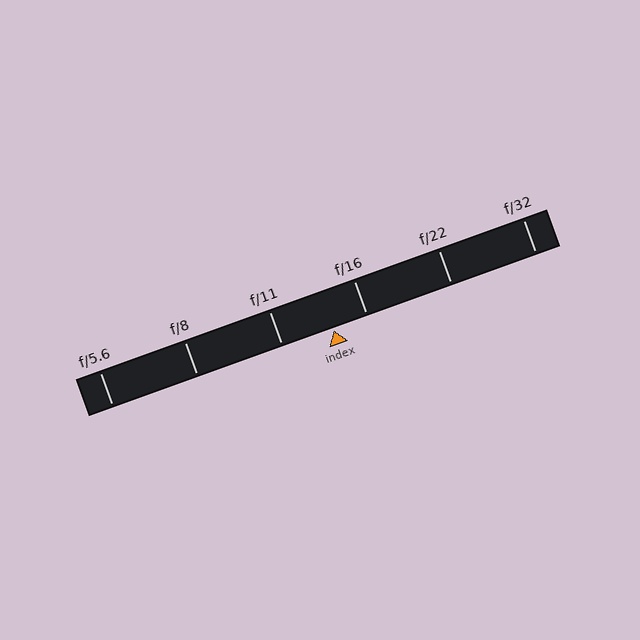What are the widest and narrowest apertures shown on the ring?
The widest aperture shown is f/5.6 and the narrowest is f/32.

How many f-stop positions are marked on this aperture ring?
There are 6 f-stop positions marked.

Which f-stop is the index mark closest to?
The index mark is closest to f/16.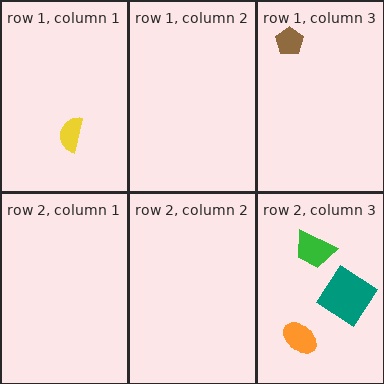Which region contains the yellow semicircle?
The row 1, column 1 region.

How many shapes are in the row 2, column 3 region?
3.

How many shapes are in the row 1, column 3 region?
1.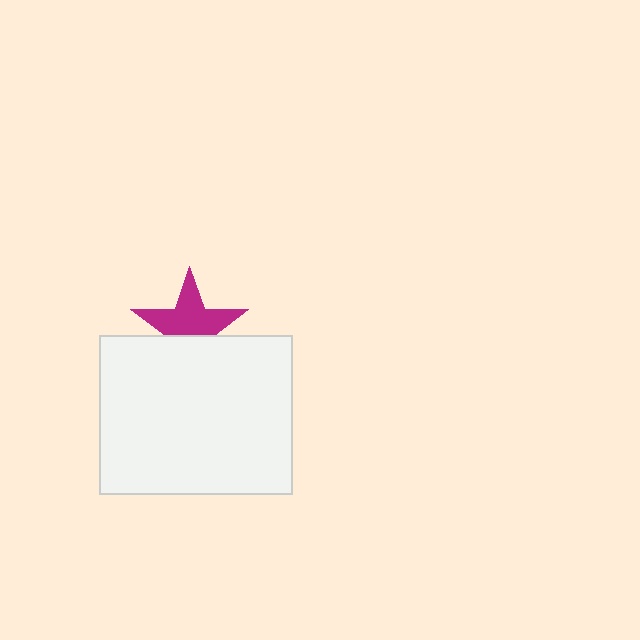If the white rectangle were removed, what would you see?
You would see the complete magenta star.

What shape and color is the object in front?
The object in front is a white rectangle.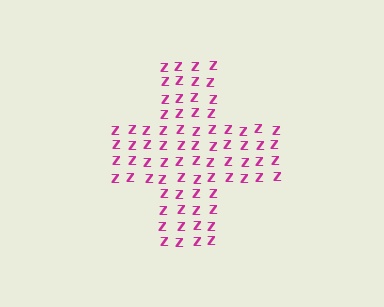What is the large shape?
The large shape is a cross.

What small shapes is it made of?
It is made of small letter Z's.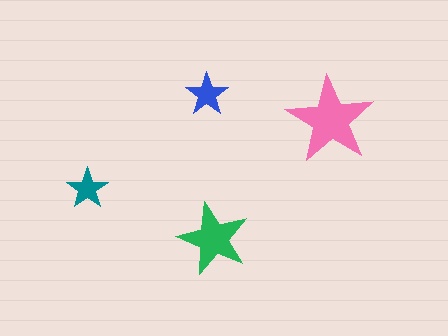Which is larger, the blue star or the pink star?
The pink one.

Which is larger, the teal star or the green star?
The green one.